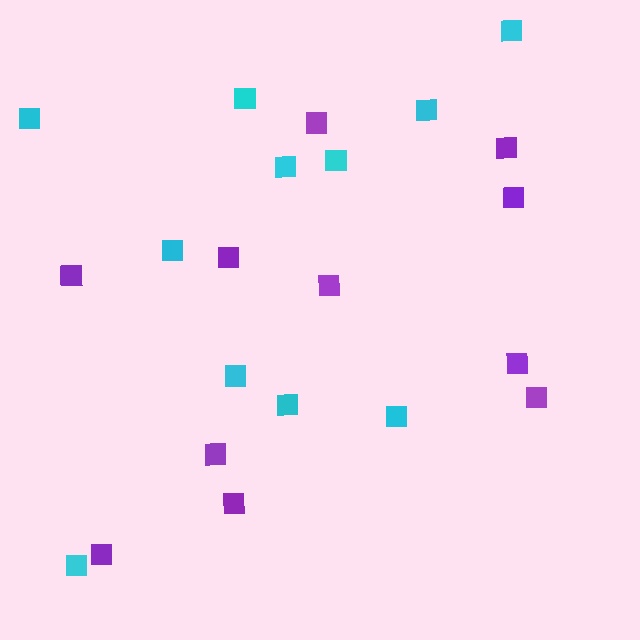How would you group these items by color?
There are 2 groups: one group of cyan squares (11) and one group of purple squares (11).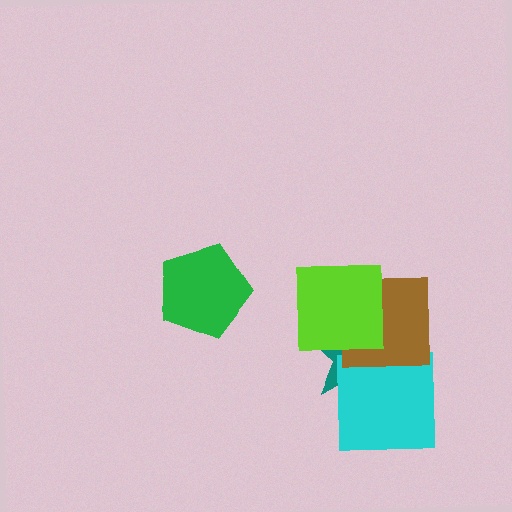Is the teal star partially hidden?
Yes, it is partially covered by another shape.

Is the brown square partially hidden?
Yes, it is partially covered by another shape.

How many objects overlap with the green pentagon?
0 objects overlap with the green pentagon.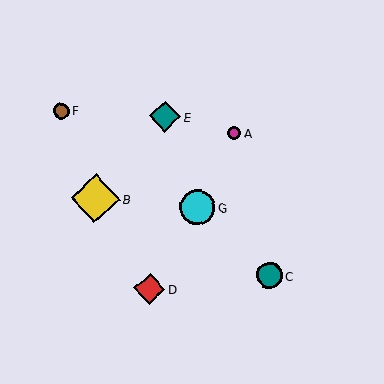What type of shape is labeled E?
Shape E is a teal diamond.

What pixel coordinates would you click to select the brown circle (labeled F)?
Click at (61, 111) to select the brown circle F.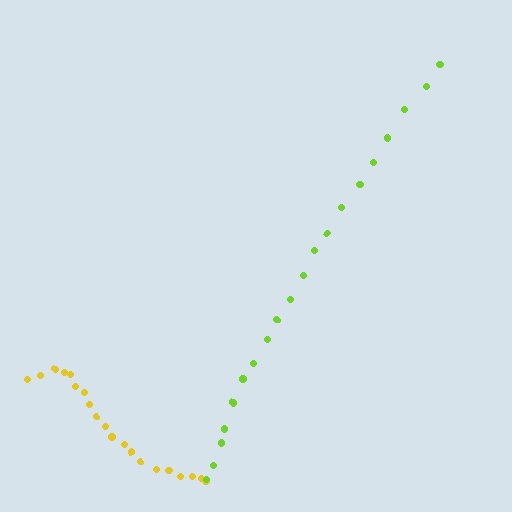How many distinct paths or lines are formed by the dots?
There are 2 distinct paths.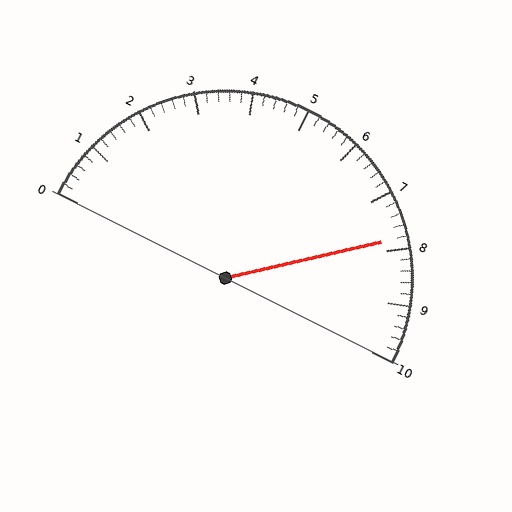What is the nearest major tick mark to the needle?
The nearest major tick mark is 8.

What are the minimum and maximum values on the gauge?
The gauge ranges from 0 to 10.